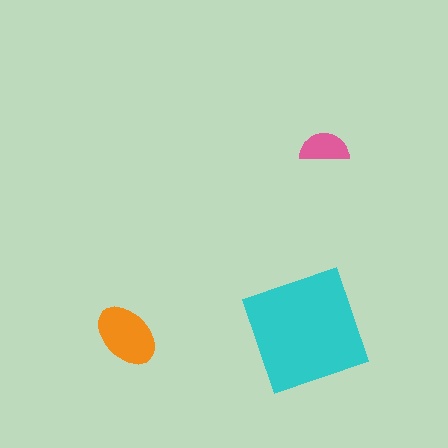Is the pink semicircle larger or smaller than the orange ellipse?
Smaller.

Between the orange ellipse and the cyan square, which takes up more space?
The cyan square.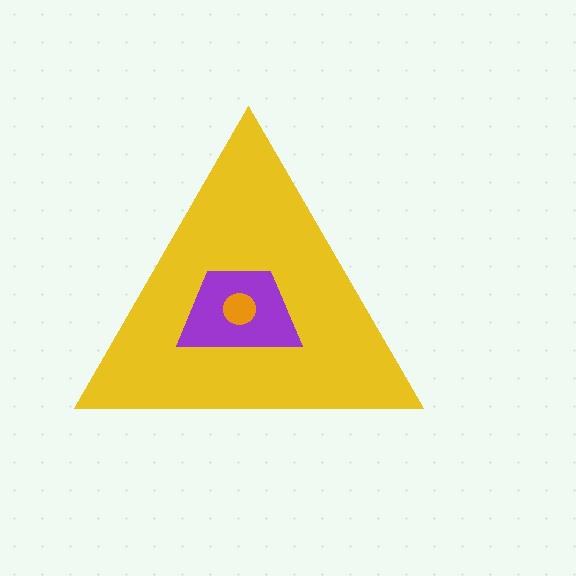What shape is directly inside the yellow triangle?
The purple trapezoid.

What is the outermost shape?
The yellow triangle.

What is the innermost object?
The orange circle.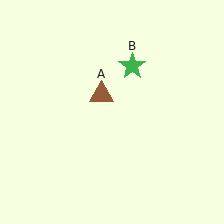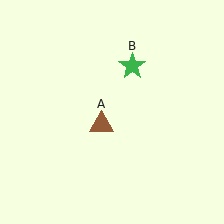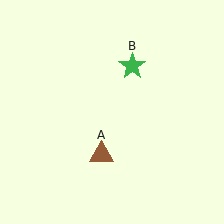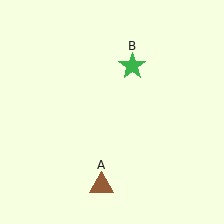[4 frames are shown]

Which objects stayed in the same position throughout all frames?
Green star (object B) remained stationary.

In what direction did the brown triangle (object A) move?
The brown triangle (object A) moved down.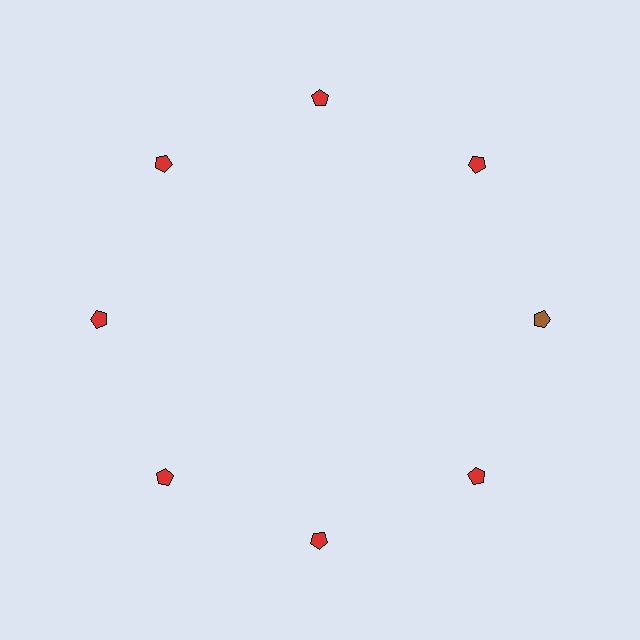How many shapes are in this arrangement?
There are 8 shapes arranged in a ring pattern.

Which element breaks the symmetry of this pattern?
The brown pentagon at roughly the 3 o'clock position breaks the symmetry. All other shapes are red pentagons.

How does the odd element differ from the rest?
It has a different color: brown instead of red.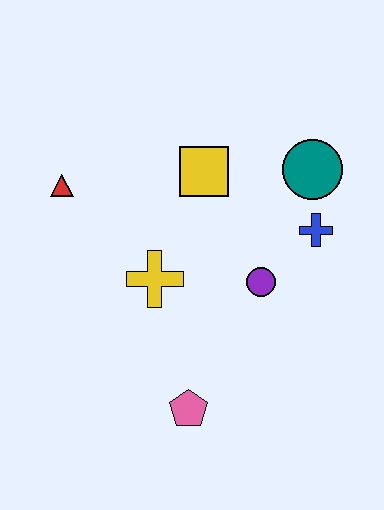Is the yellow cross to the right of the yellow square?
No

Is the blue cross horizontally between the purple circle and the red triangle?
No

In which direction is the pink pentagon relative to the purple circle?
The pink pentagon is below the purple circle.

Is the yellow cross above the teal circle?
No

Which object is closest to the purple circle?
The blue cross is closest to the purple circle.